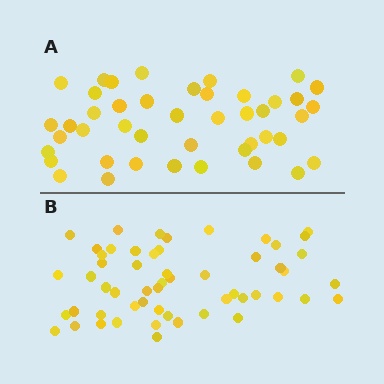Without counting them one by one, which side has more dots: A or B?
Region B (the bottom region) has more dots.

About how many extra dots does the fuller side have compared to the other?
Region B has roughly 12 or so more dots than region A.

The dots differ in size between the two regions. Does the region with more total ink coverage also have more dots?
No. Region A has more total ink coverage because its dots are larger, but region B actually contains more individual dots. Total area can be misleading — the number of items is what matters here.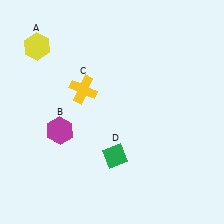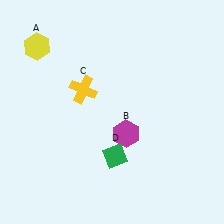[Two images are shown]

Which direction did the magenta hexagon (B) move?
The magenta hexagon (B) moved right.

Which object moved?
The magenta hexagon (B) moved right.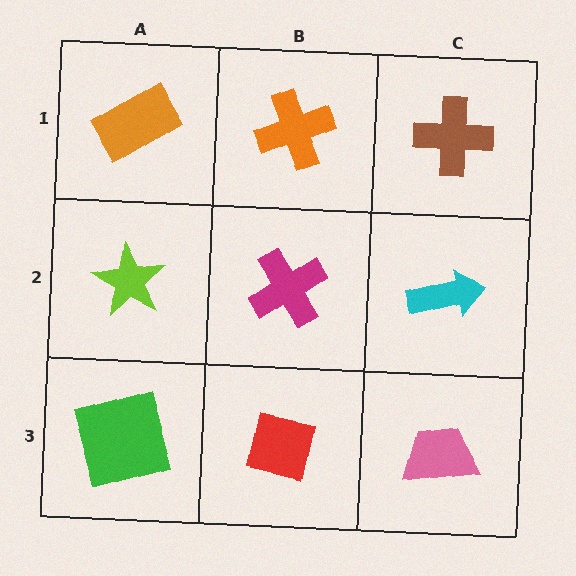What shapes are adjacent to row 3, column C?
A cyan arrow (row 2, column C), a red square (row 3, column B).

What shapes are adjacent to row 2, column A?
An orange rectangle (row 1, column A), a green square (row 3, column A), a magenta cross (row 2, column B).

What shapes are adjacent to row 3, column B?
A magenta cross (row 2, column B), a green square (row 3, column A), a pink trapezoid (row 3, column C).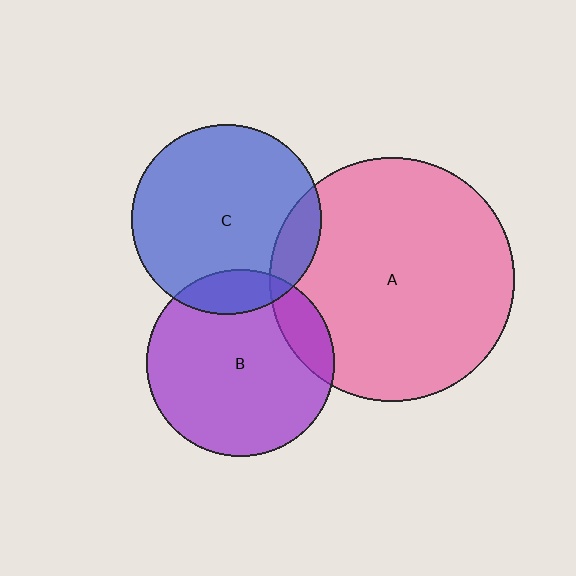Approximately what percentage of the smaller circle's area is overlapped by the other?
Approximately 15%.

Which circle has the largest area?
Circle A (pink).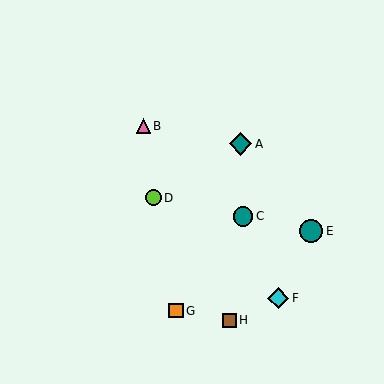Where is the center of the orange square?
The center of the orange square is at (176, 311).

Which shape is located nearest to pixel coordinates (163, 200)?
The lime circle (labeled D) at (153, 198) is nearest to that location.